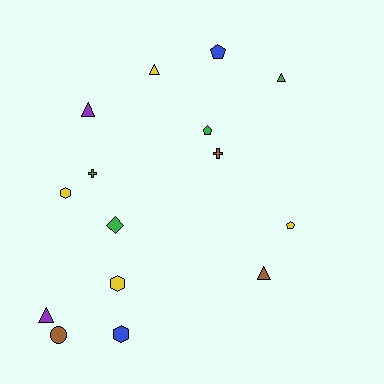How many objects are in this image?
There are 15 objects.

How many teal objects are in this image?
There are no teal objects.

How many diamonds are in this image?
There is 1 diamond.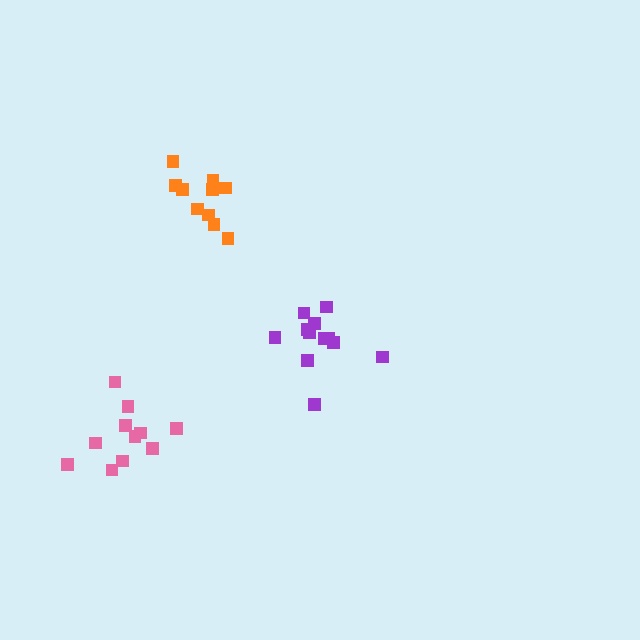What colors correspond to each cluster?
The clusters are colored: purple, orange, pink.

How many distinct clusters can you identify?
There are 3 distinct clusters.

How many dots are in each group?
Group 1: 12 dots, Group 2: 10 dots, Group 3: 11 dots (33 total).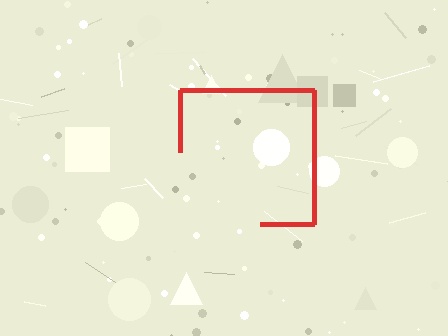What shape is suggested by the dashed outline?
The dashed outline suggests a square.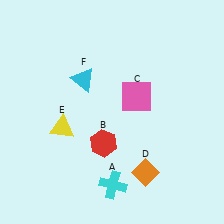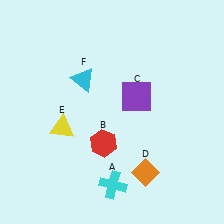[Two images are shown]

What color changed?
The square (C) changed from pink in Image 1 to purple in Image 2.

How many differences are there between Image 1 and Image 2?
There is 1 difference between the two images.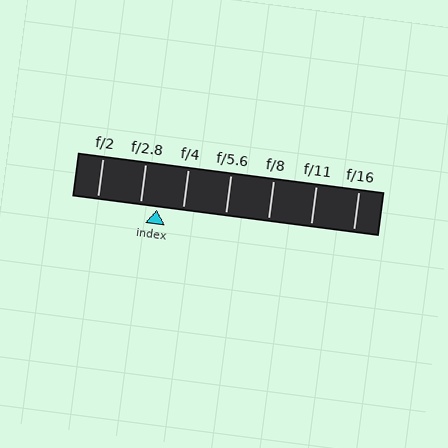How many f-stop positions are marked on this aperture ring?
There are 7 f-stop positions marked.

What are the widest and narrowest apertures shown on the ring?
The widest aperture shown is f/2 and the narrowest is f/16.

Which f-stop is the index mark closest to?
The index mark is closest to f/2.8.